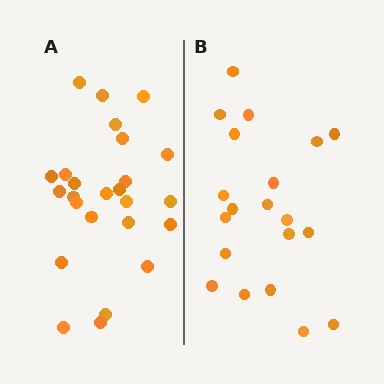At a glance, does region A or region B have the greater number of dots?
Region A (the left region) has more dots.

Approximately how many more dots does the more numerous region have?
Region A has about 5 more dots than region B.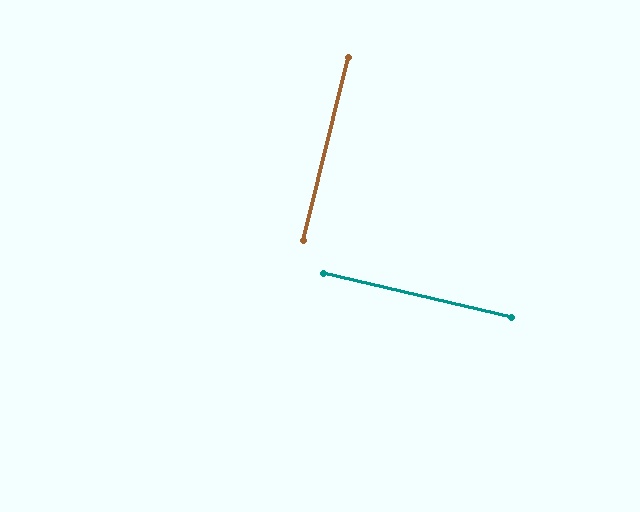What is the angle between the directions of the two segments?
Approximately 89 degrees.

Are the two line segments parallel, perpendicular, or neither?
Perpendicular — they meet at approximately 89°.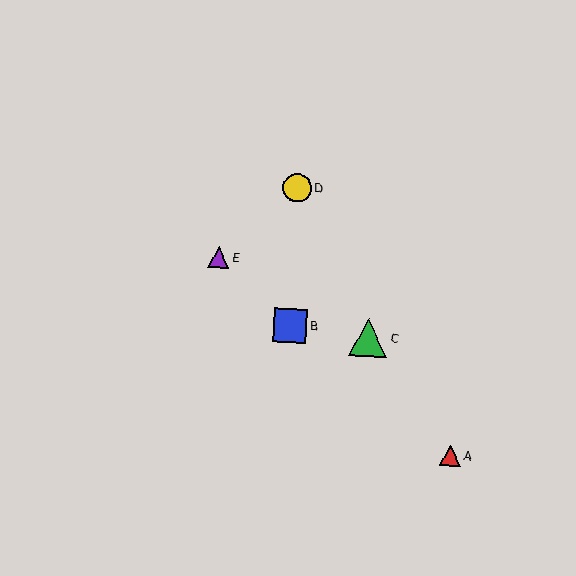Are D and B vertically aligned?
Yes, both are at x≈297.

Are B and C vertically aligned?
No, B is at x≈290 and C is at x≈368.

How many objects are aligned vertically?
2 objects (B, D) are aligned vertically.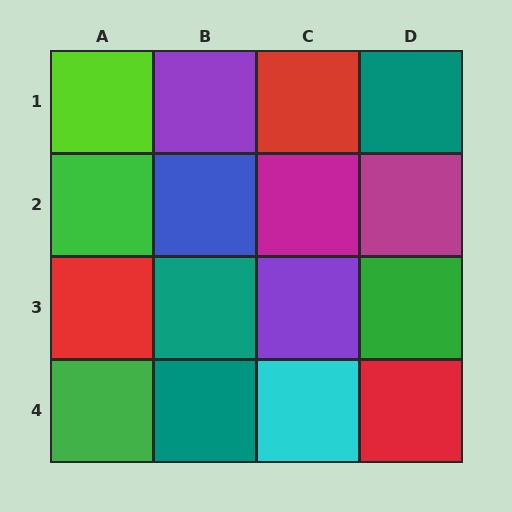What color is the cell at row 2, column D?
Magenta.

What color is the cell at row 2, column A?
Green.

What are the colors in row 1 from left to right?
Lime, purple, red, teal.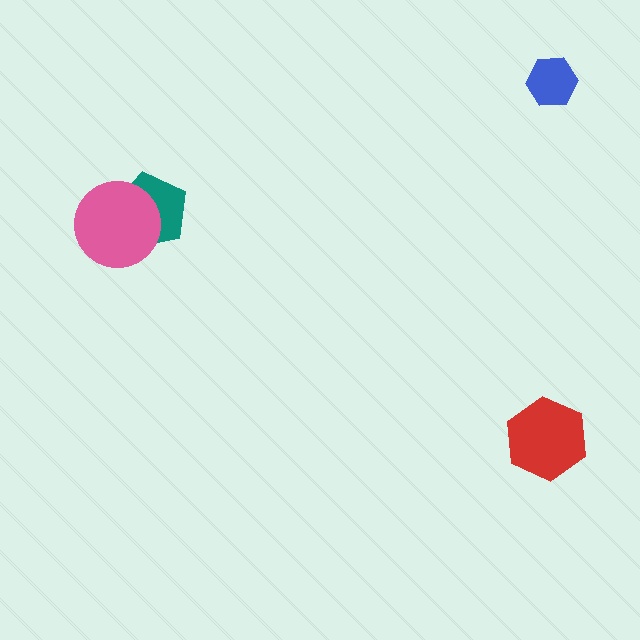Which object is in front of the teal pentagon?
The pink circle is in front of the teal pentagon.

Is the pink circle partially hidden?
No, no other shape covers it.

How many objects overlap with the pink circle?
1 object overlaps with the pink circle.